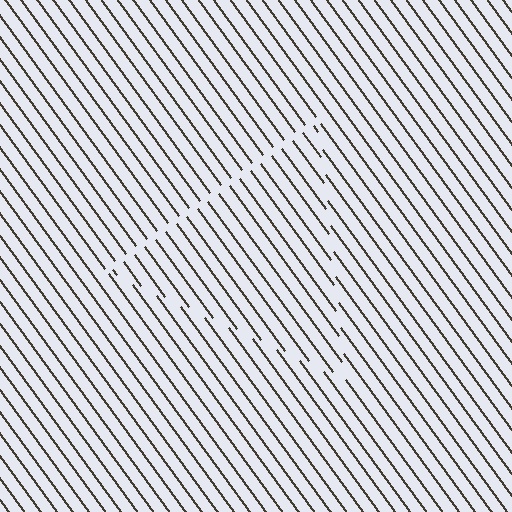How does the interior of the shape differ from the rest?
The interior of the shape contains the same grating, shifted by half a period — the contour is defined by the phase discontinuity where line-ends from the inner and outer gratings abut.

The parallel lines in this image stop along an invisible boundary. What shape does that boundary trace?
An illusory triangle. The interior of the shape contains the same grating, shifted by half a period — the contour is defined by the phase discontinuity where line-ends from the inner and outer gratings abut.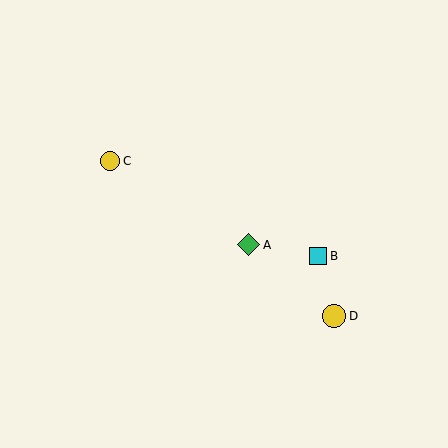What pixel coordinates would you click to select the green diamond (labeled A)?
Click at (249, 245) to select the green diamond A.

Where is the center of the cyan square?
The center of the cyan square is at (318, 256).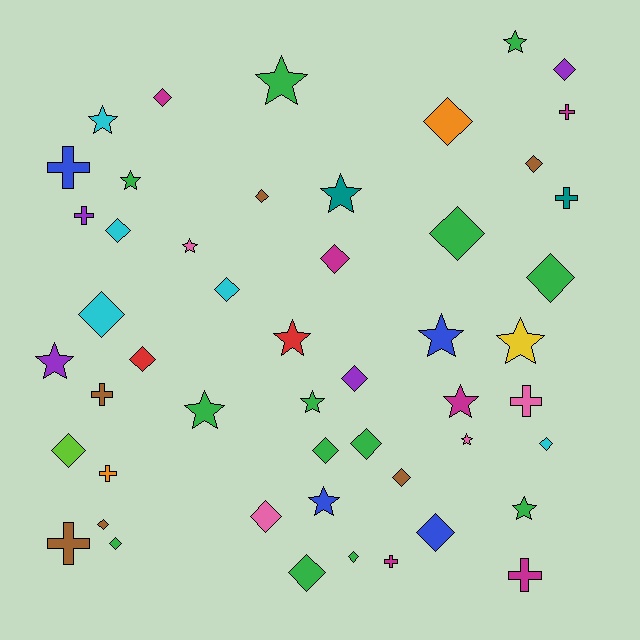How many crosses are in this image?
There are 10 crosses.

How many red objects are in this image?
There are 2 red objects.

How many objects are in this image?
There are 50 objects.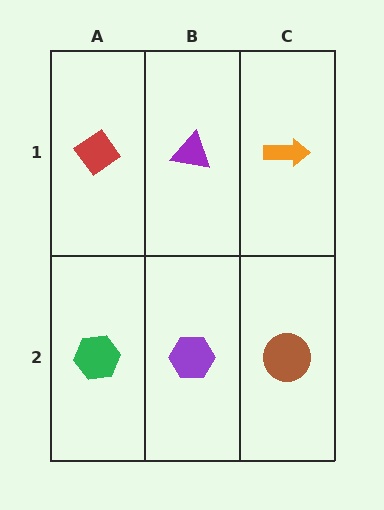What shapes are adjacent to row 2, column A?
A red diamond (row 1, column A), a purple hexagon (row 2, column B).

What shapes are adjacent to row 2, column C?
An orange arrow (row 1, column C), a purple hexagon (row 2, column B).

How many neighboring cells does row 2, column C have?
2.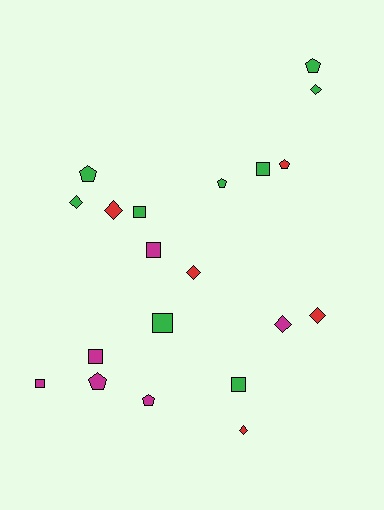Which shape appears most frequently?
Diamond, with 7 objects.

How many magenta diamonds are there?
There is 1 magenta diamond.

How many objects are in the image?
There are 20 objects.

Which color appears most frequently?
Green, with 9 objects.